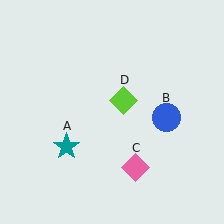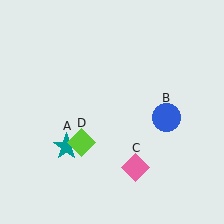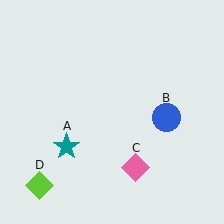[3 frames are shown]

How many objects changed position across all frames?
1 object changed position: lime diamond (object D).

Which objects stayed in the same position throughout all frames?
Teal star (object A) and blue circle (object B) and pink diamond (object C) remained stationary.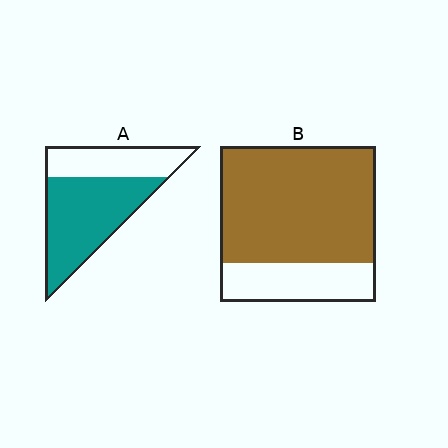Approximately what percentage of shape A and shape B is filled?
A is approximately 65% and B is approximately 75%.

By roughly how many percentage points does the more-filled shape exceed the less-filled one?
By roughly 10 percentage points (B over A).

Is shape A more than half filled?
Yes.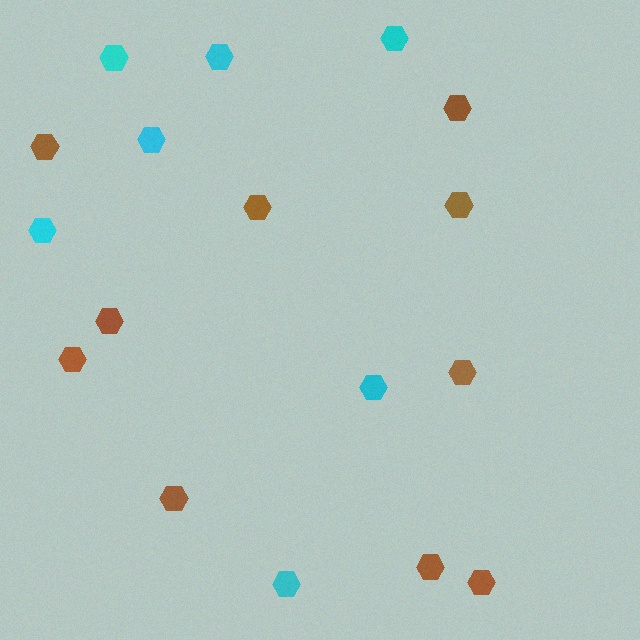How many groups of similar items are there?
There are 2 groups: one group of cyan hexagons (7) and one group of brown hexagons (10).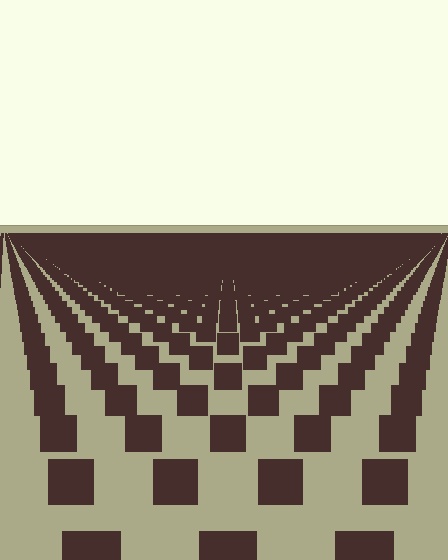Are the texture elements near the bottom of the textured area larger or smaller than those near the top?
Larger. Near the bottom, elements are closer to the viewer and appear at a bigger on-screen size.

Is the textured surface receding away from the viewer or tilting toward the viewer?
The surface is receding away from the viewer. Texture elements get smaller and denser toward the top.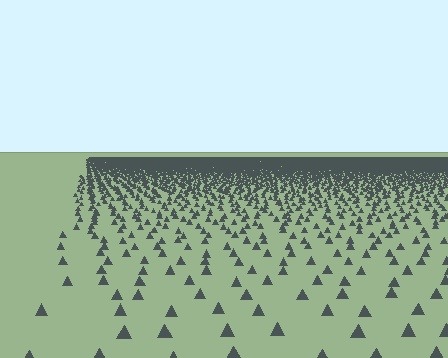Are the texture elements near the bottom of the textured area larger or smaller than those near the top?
Larger. Near the bottom, elements are closer to the viewer and appear at a bigger on-screen size.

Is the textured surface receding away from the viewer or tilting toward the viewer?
The surface is receding away from the viewer. Texture elements get smaller and denser toward the top.